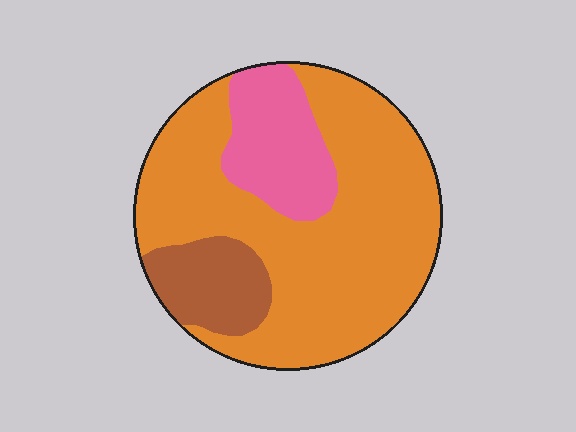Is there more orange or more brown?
Orange.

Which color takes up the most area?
Orange, at roughly 70%.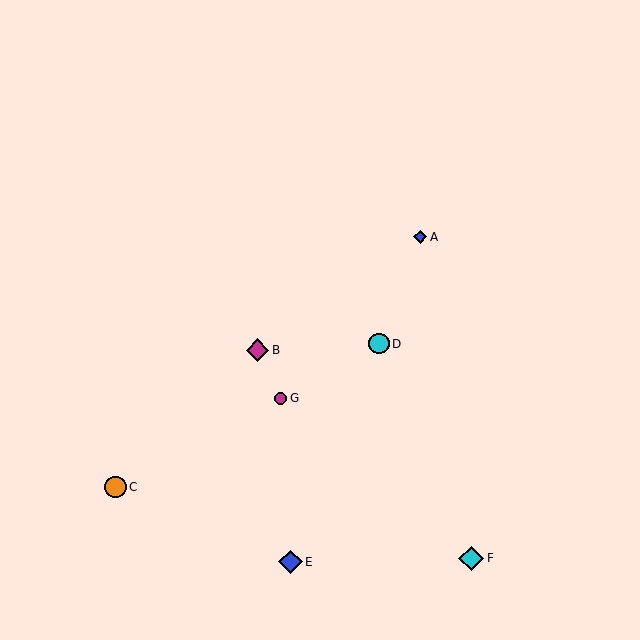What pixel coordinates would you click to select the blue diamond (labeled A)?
Click at (420, 237) to select the blue diamond A.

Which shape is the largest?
The cyan diamond (labeled F) is the largest.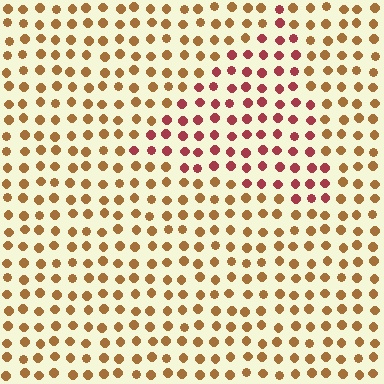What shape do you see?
I see a triangle.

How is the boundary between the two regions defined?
The boundary is defined purely by a slight shift in hue (about 40 degrees). Spacing, size, and orientation are identical on both sides.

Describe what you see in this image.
The image is filled with small brown elements in a uniform arrangement. A triangle-shaped region is visible where the elements are tinted to a slightly different hue, forming a subtle color boundary.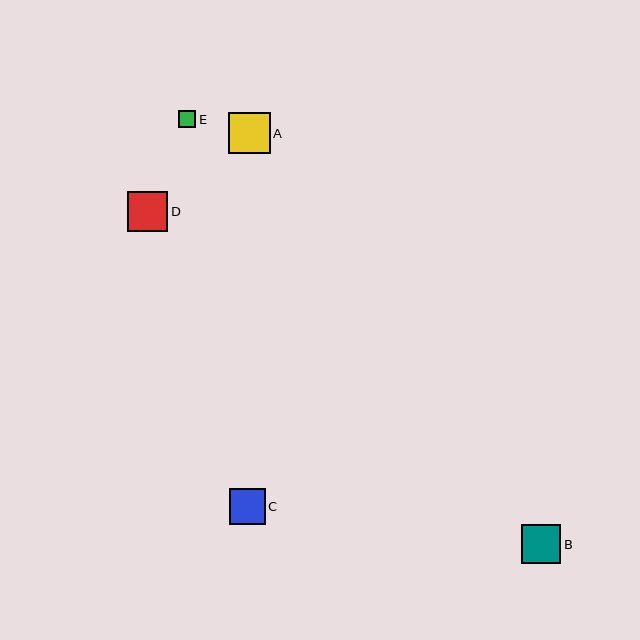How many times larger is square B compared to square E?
Square B is approximately 2.3 times the size of square E.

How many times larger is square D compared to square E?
Square D is approximately 2.3 times the size of square E.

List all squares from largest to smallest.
From largest to smallest: A, D, B, C, E.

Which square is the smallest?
Square E is the smallest with a size of approximately 17 pixels.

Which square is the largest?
Square A is the largest with a size of approximately 41 pixels.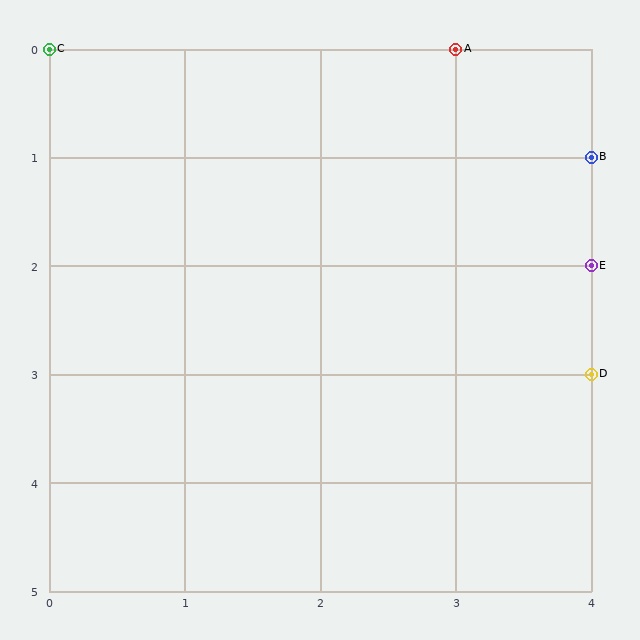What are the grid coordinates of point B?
Point B is at grid coordinates (4, 1).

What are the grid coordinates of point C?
Point C is at grid coordinates (0, 0).